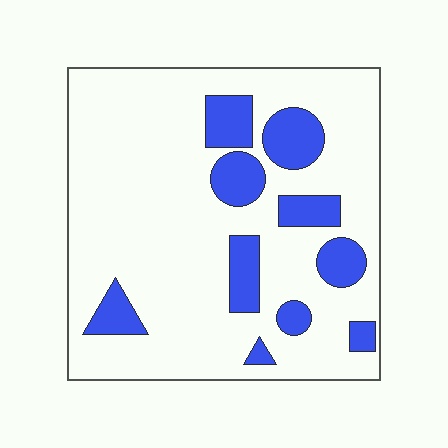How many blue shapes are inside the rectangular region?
10.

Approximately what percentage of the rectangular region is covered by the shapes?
Approximately 20%.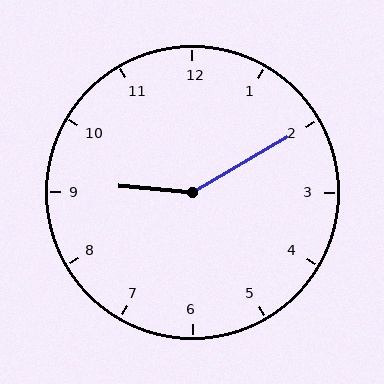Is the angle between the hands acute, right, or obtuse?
It is obtuse.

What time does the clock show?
9:10.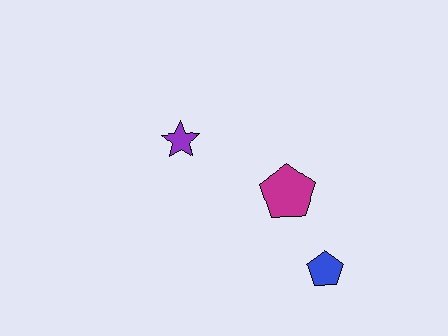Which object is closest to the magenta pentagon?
The blue pentagon is closest to the magenta pentagon.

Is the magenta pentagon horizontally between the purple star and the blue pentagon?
Yes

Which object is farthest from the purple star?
The blue pentagon is farthest from the purple star.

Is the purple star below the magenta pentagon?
No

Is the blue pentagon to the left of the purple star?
No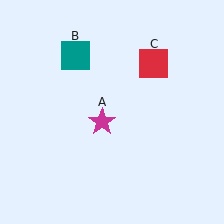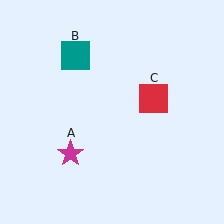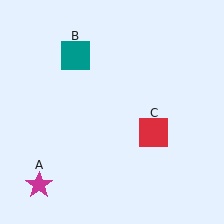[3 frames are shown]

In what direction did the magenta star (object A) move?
The magenta star (object A) moved down and to the left.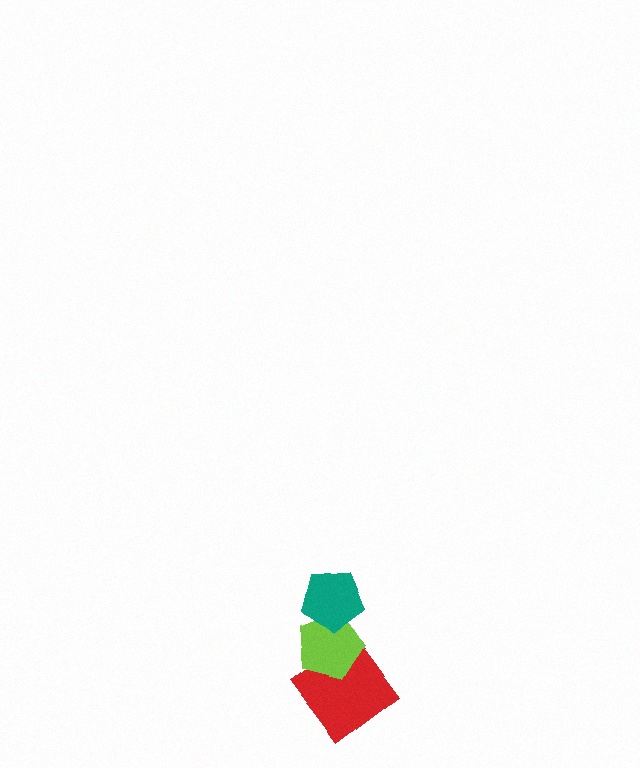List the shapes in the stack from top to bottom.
From top to bottom: the teal pentagon, the lime pentagon, the red diamond.